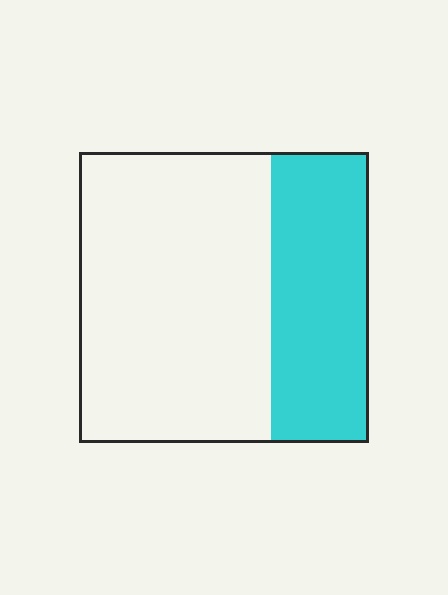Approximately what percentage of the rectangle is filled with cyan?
Approximately 35%.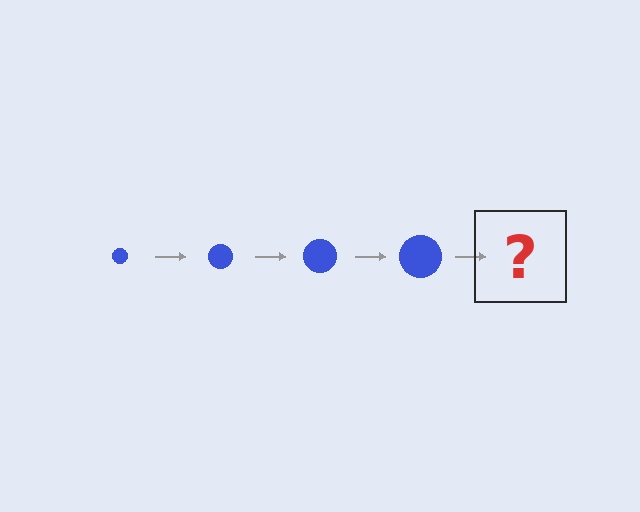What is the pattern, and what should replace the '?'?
The pattern is that the circle gets progressively larger each step. The '?' should be a blue circle, larger than the previous one.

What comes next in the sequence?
The next element should be a blue circle, larger than the previous one.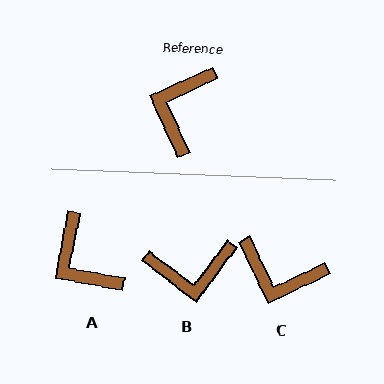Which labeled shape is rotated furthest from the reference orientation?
B, about 118 degrees away.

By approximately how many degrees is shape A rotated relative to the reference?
Approximately 54 degrees counter-clockwise.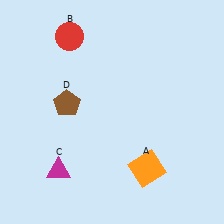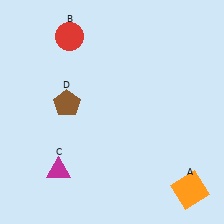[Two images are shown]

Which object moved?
The orange square (A) moved right.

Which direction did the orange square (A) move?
The orange square (A) moved right.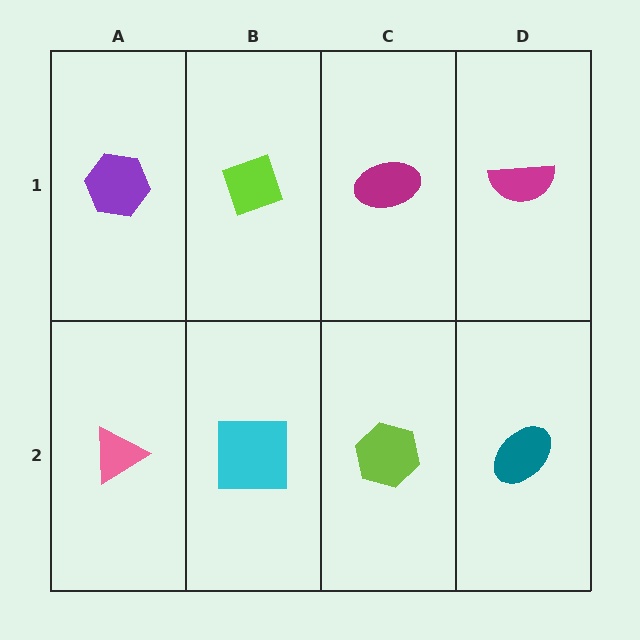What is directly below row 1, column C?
A lime hexagon.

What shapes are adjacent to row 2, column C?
A magenta ellipse (row 1, column C), a cyan square (row 2, column B), a teal ellipse (row 2, column D).